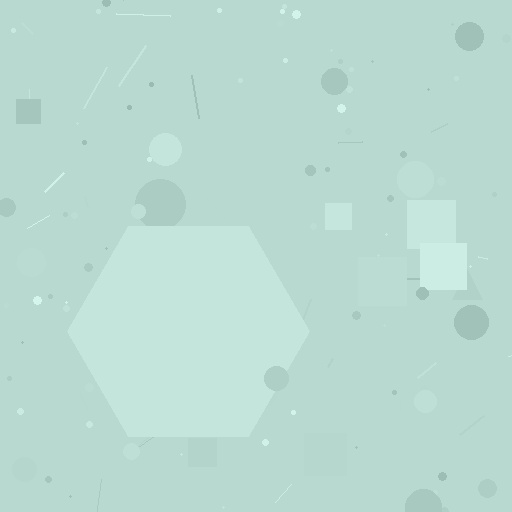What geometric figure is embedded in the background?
A hexagon is embedded in the background.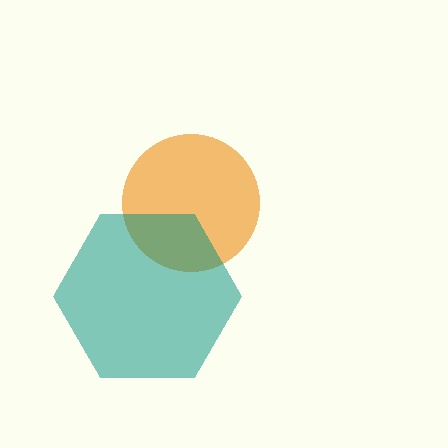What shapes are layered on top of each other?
The layered shapes are: an orange circle, a teal hexagon.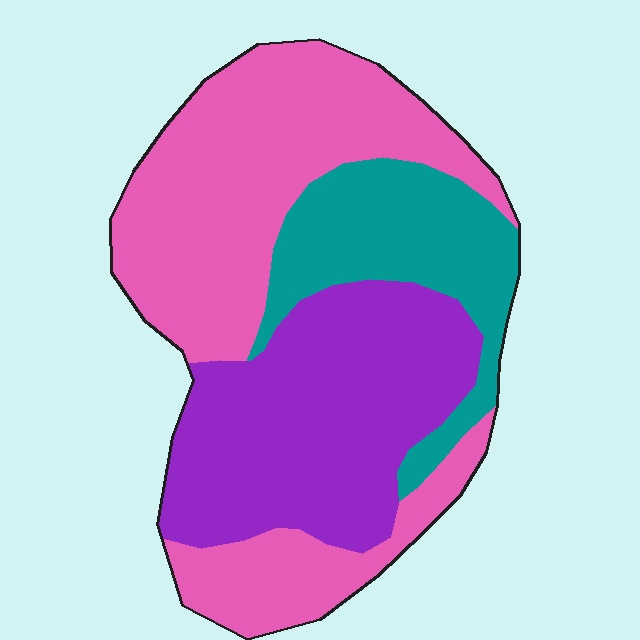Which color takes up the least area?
Teal, at roughly 20%.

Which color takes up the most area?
Pink, at roughly 45%.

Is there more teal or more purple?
Purple.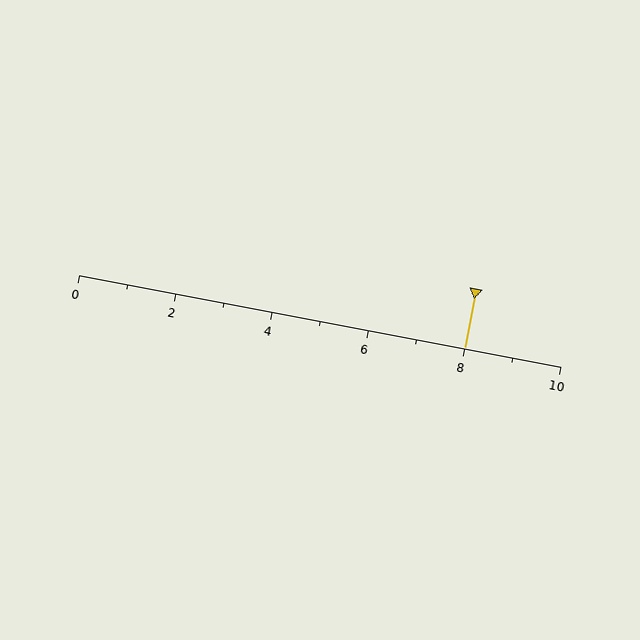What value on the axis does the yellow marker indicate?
The marker indicates approximately 8.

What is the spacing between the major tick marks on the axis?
The major ticks are spaced 2 apart.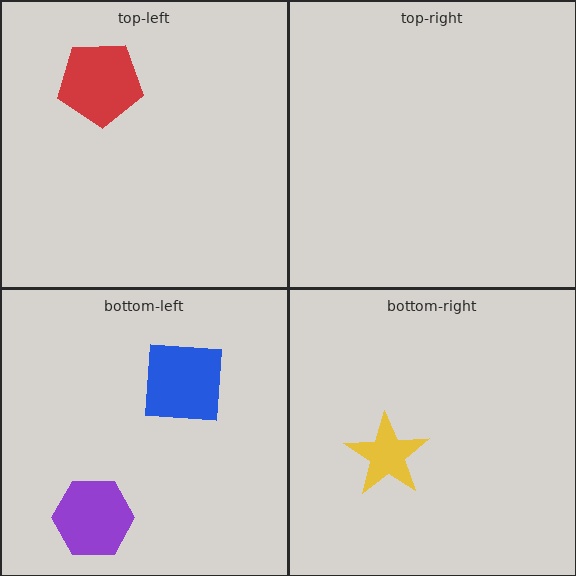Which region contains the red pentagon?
The top-left region.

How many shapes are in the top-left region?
1.